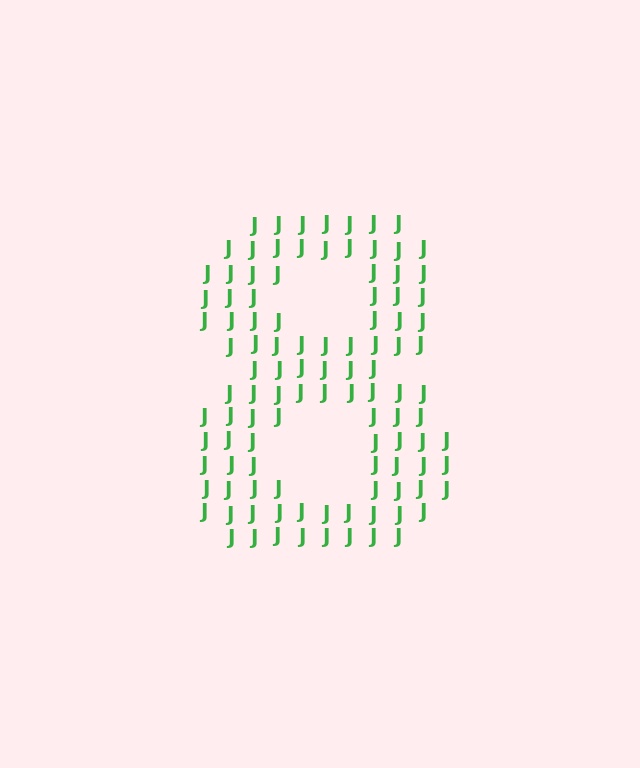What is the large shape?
The large shape is the digit 8.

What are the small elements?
The small elements are letter J's.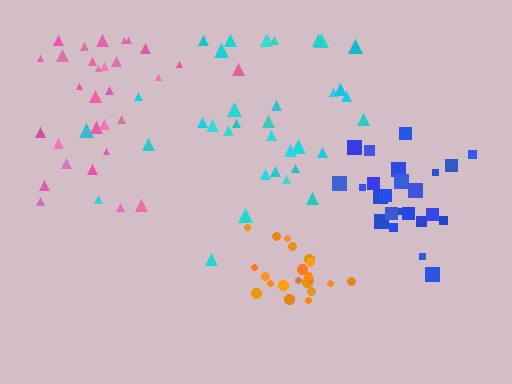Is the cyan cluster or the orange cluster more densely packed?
Orange.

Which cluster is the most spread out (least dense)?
Cyan.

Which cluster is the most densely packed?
Orange.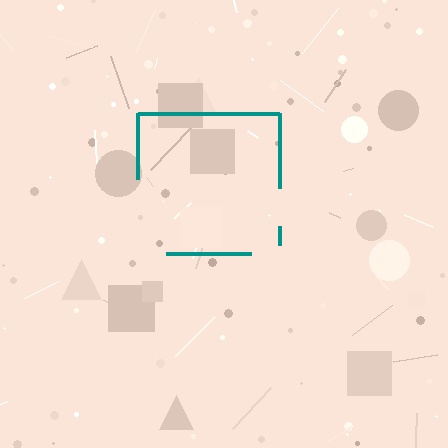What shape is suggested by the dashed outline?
The dashed outline suggests a square.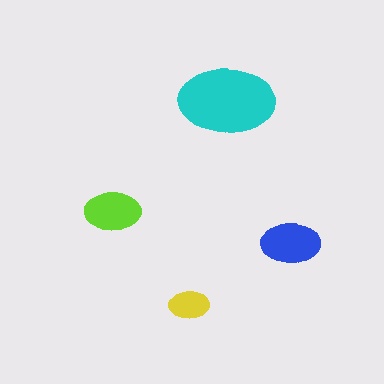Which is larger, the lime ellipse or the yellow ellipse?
The lime one.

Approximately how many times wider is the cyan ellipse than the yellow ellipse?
About 2.5 times wider.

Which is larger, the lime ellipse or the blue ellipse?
The blue one.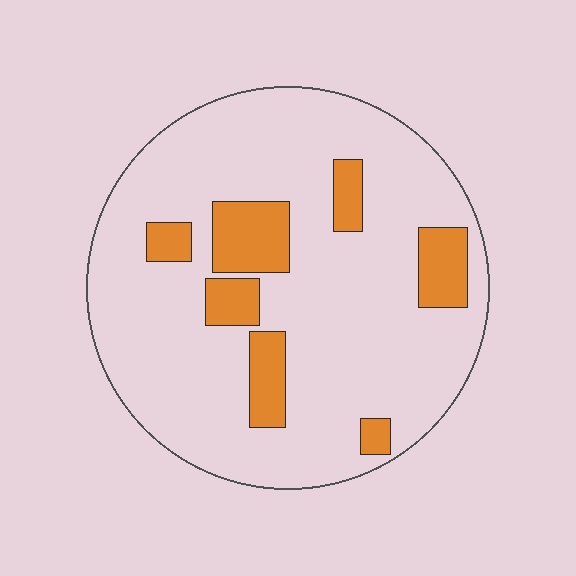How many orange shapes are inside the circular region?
7.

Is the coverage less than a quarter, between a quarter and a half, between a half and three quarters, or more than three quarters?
Less than a quarter.